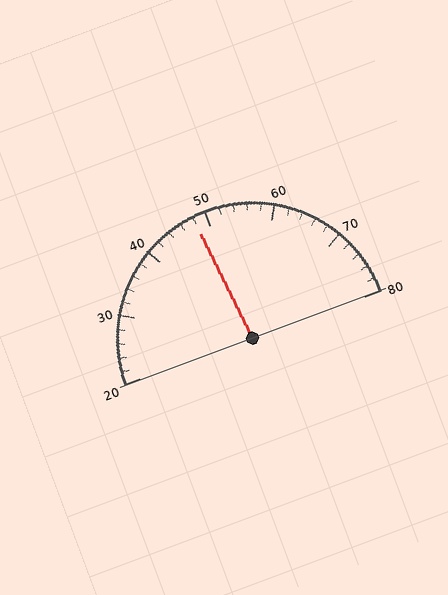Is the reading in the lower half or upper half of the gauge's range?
The reading is in the lower half of the range (20 to 80).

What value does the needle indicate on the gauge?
The needle indicates approximately 48.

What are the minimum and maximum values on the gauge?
The gauge ranges from 20 to 80.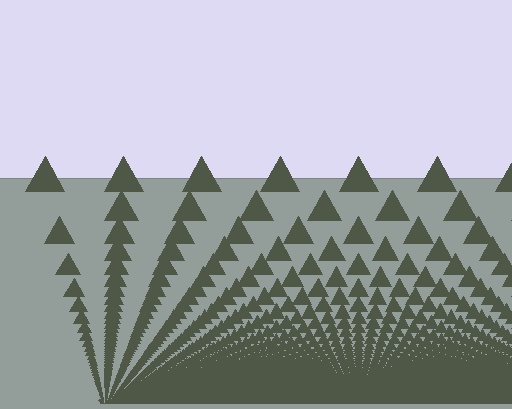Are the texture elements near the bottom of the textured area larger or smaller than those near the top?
Smaller. The gradient is inverted — elements near the bottom are smaller and denser.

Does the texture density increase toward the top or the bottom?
Density increases toward the bottom.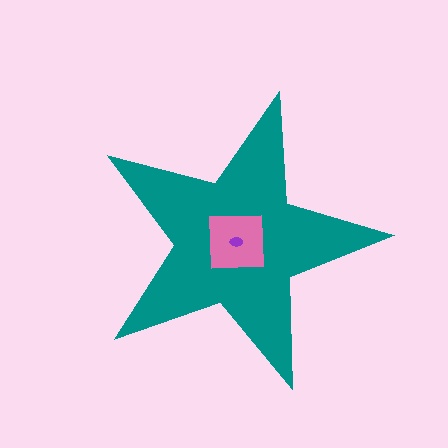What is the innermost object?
The purple ellipse.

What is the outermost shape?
The teal star.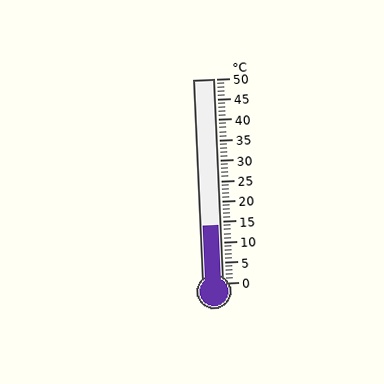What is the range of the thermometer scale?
The thermometer scale ranges from 0°C to 50°C.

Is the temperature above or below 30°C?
The temperature is below 30°C.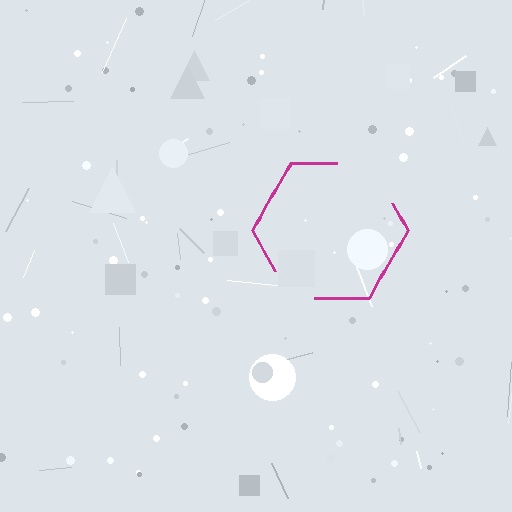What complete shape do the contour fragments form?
The contour fragments form a hexagon.